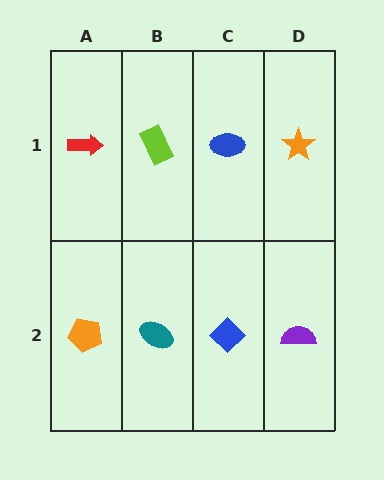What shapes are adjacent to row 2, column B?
A lime rectangle (row 1, column B), an orange pentagon (row 2, column A), a blue diamond (row 2, column C).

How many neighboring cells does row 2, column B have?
3.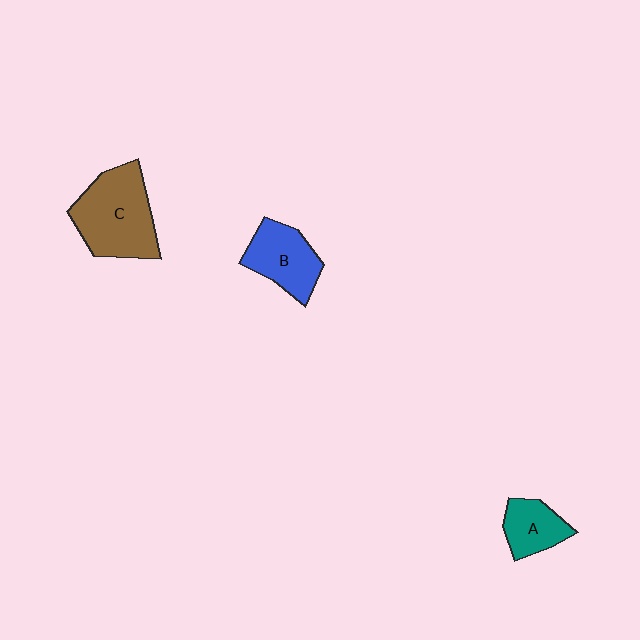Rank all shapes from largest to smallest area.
From largest to smallest: C (brown), B (blue), A (teal).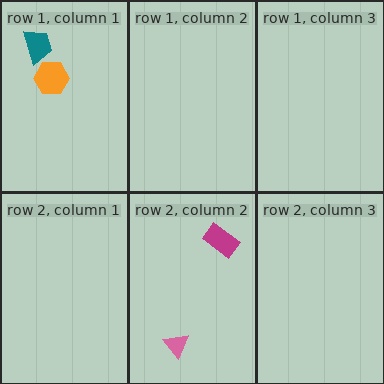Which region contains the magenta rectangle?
The row 2, column 2 region.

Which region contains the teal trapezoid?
The row 1, column 1 region.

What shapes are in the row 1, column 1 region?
The teal trapezoid, the orange hexagon.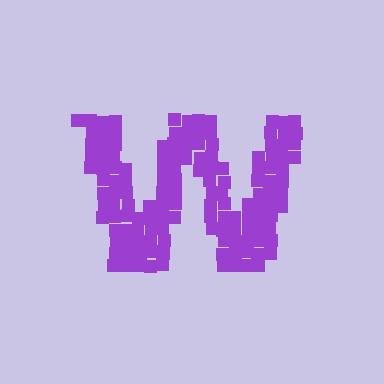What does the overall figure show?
The overall figure shows the letter W.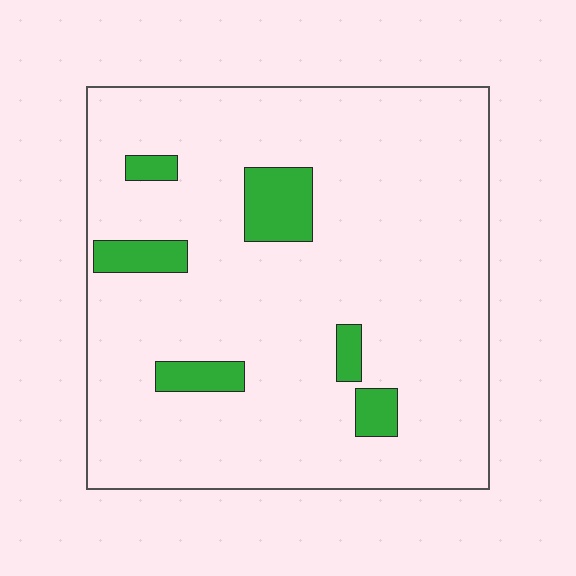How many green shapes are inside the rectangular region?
6.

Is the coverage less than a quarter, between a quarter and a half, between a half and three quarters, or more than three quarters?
Less than a quarter.